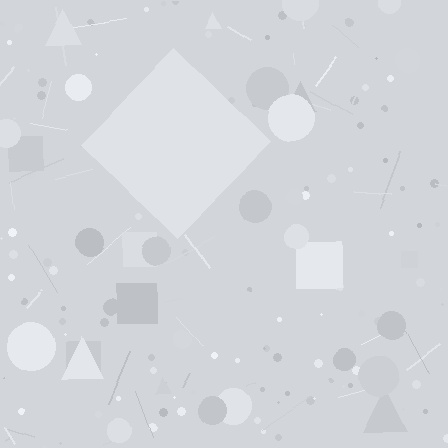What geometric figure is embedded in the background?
A diamond is embedded in the background.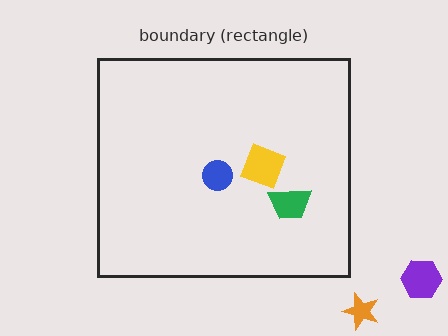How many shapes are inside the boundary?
3 inside, 2 outside.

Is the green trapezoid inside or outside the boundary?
Inside.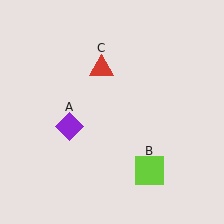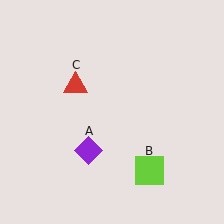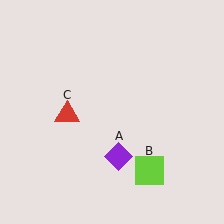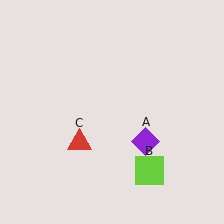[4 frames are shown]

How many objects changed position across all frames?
2 objects changed position: purple diamond (object A), red triangle (object C).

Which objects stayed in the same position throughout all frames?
Lime square (object B) remained stationary.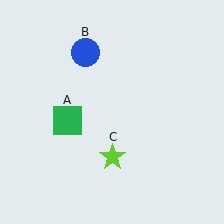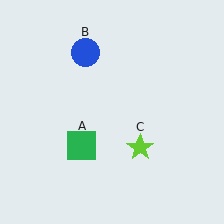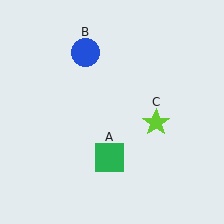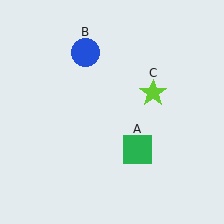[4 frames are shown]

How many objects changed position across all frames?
2 objects changed position: green square (object A), lime star (object C).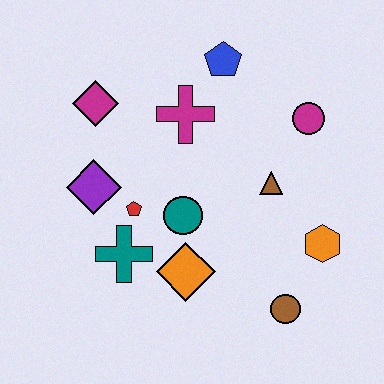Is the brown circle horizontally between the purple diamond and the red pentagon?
No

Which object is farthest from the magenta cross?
The brown circle is farthest from the magenta cross.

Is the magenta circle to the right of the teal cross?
Yes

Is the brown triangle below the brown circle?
No